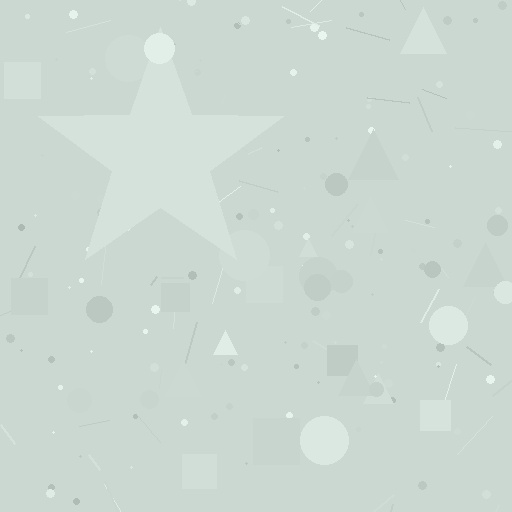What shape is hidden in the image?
A star is hidden in the image.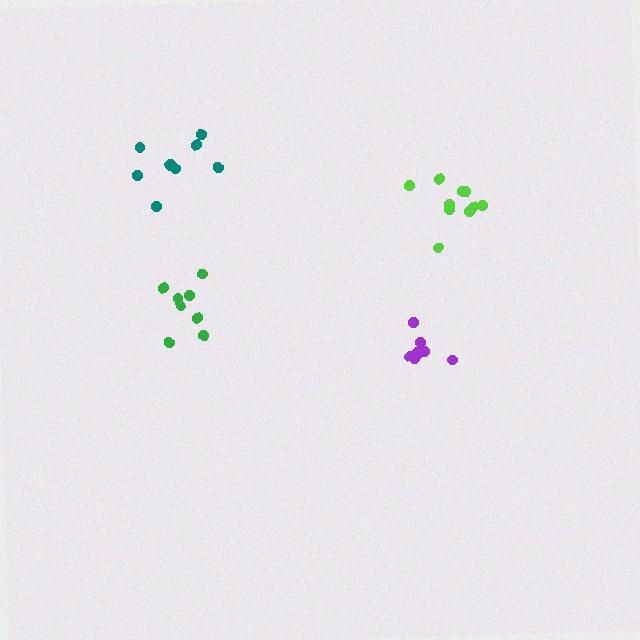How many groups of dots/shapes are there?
There are 4 groups.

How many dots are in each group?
Group 1: 10 dots, Group 2: 8 dots, Group 3: 9 dots, Group 4: 9 dots (36 total).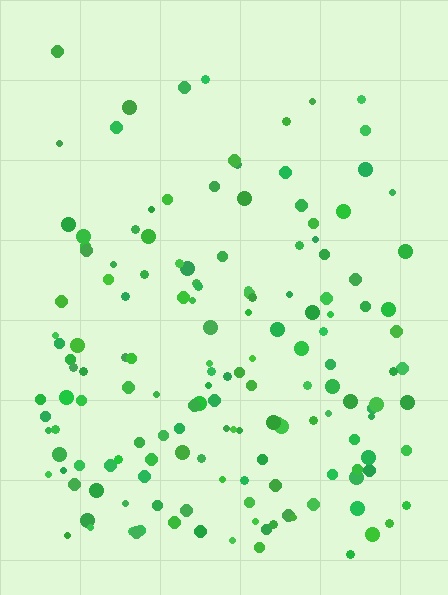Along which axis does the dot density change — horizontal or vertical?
Vertical.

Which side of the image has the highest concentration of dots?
The bottom.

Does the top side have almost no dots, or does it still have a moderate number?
Still a moderate number, just noticeably fewer than the bottom.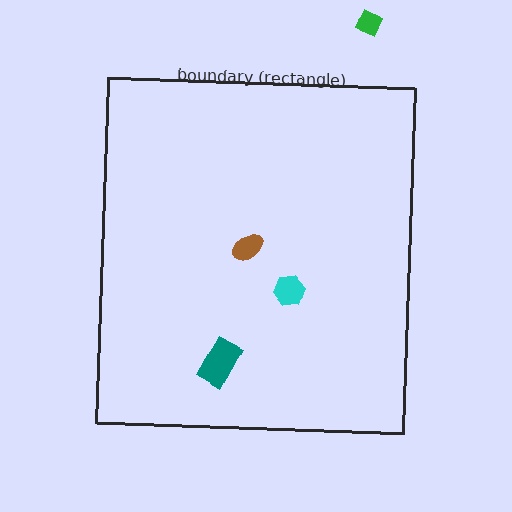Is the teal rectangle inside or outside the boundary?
Inside.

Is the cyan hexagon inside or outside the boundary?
Inside.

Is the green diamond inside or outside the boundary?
Outside.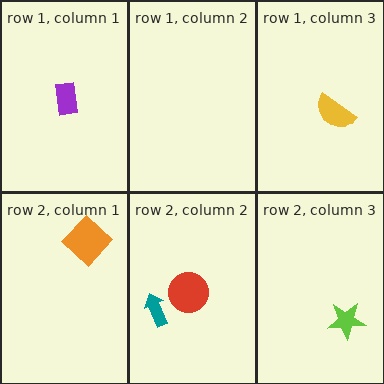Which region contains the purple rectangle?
The row 1, column 1 region.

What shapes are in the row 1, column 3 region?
The yellow semicircle.